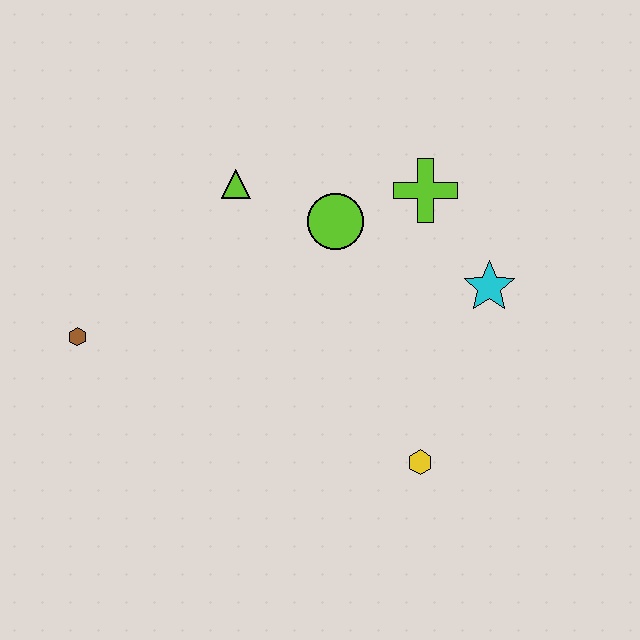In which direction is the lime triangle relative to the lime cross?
The lime triangle is to the left of the lime cross.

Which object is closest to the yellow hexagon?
The cyan star is closest to the yellow hexagon.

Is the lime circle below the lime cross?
Yes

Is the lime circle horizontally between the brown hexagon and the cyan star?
Yes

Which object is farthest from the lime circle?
The brown hexagon is farthest from the lime circle.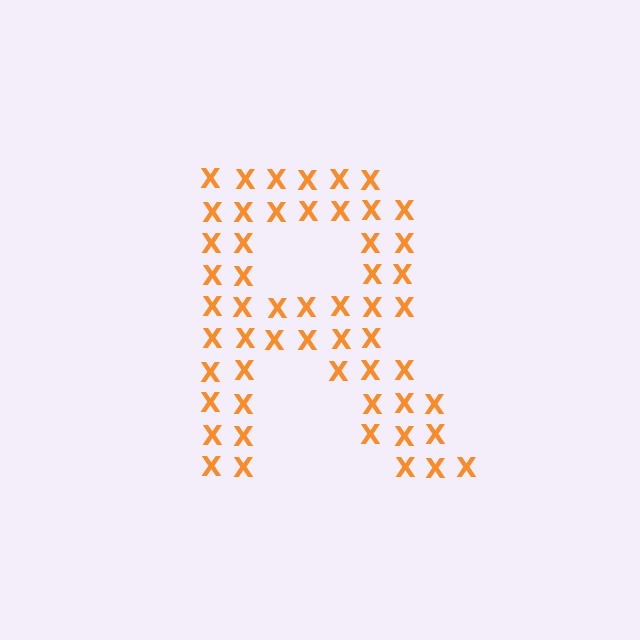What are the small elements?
The small elements are letter X's.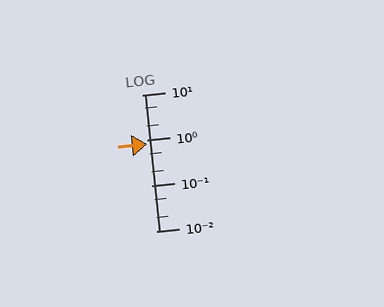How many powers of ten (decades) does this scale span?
The scale spans 3 decades, from 0.01 to 10.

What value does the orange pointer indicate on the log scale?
The pointer indicates approximately 0.82.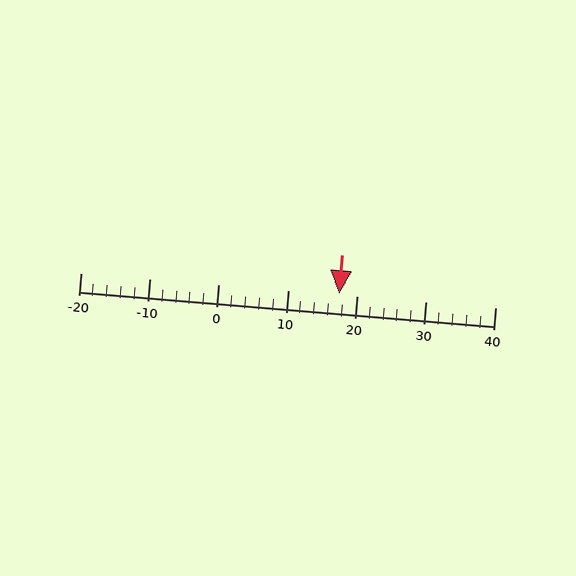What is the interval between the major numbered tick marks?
The major tick marks are spaced 10 units apart.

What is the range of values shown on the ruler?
The ruler shows values from -20 to 40.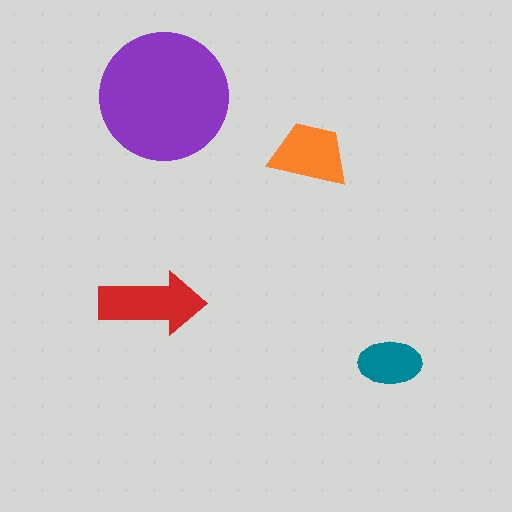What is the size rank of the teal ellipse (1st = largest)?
4th.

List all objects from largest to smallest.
The purple circle, the red arrow, the orange trapezoid, the teal ellipse.